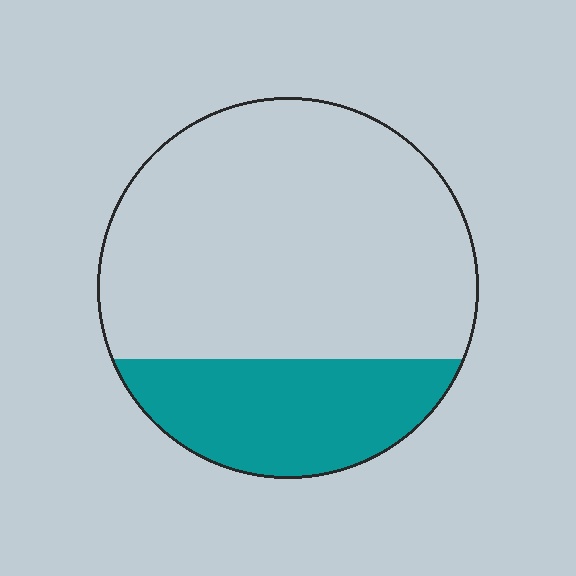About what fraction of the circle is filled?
About one quarter (1/4).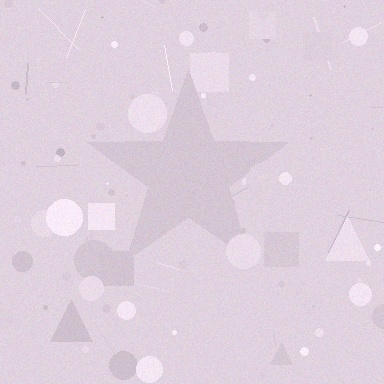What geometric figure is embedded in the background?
A star is embedded in the background.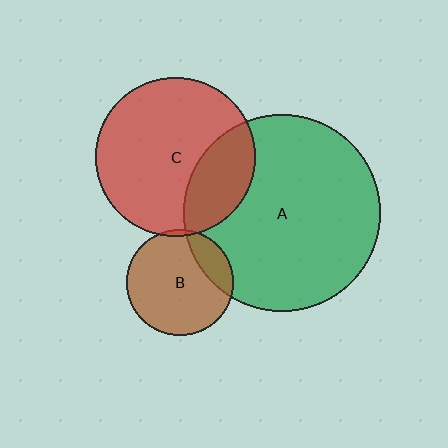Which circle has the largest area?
Circle A (green).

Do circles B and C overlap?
Yes.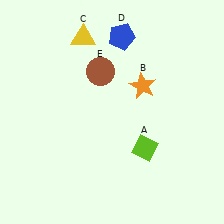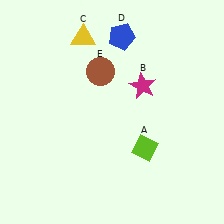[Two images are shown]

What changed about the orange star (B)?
In Image 1, B is orange. In Image 2, it changed to magenta.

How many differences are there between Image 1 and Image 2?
There is 1 difference between the two images.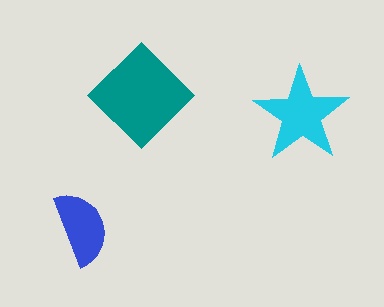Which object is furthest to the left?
The blue semicircle is leftmost.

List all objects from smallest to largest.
The blue semicircle, the cyan star, the teal diamond.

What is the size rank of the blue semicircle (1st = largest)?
3rd.